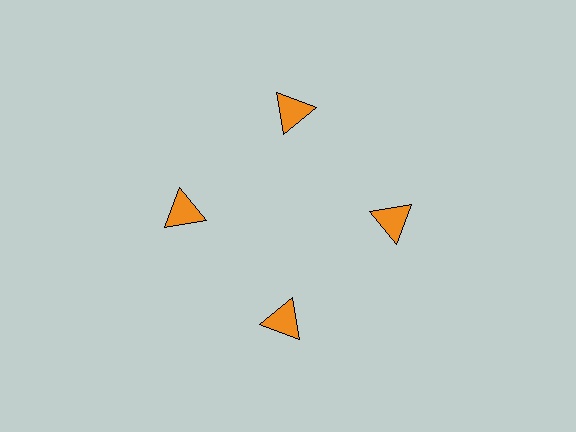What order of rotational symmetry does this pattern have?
This pattern has 4-fold rotational symmetry.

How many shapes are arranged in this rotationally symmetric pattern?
There are 4 shapes, arranged in 4 groups of 1.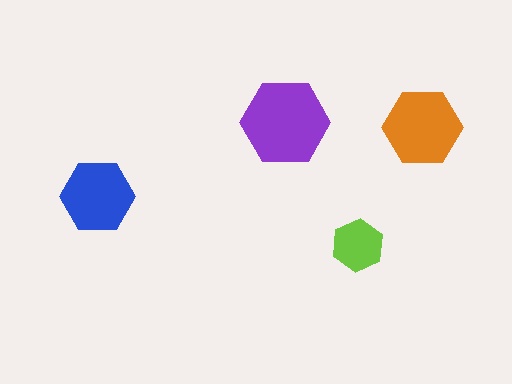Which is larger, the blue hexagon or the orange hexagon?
The orange one.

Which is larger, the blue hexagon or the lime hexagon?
The blue one.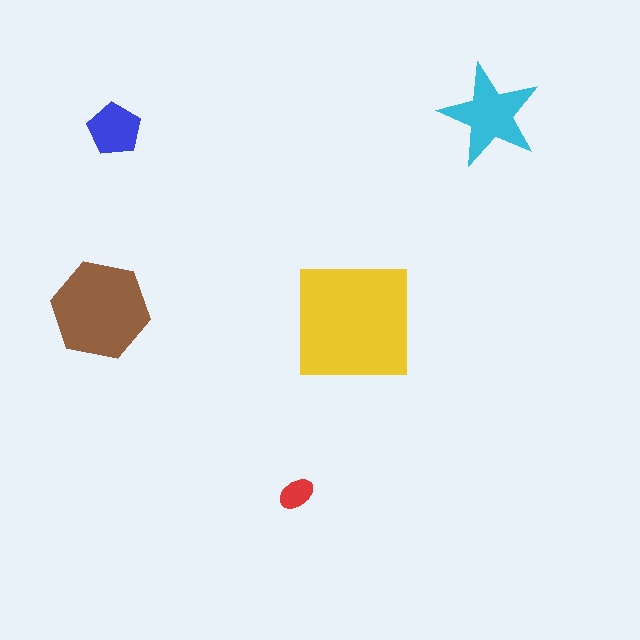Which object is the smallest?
The red ellipse.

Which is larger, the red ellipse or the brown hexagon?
The brown hexagon.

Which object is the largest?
The yellow square.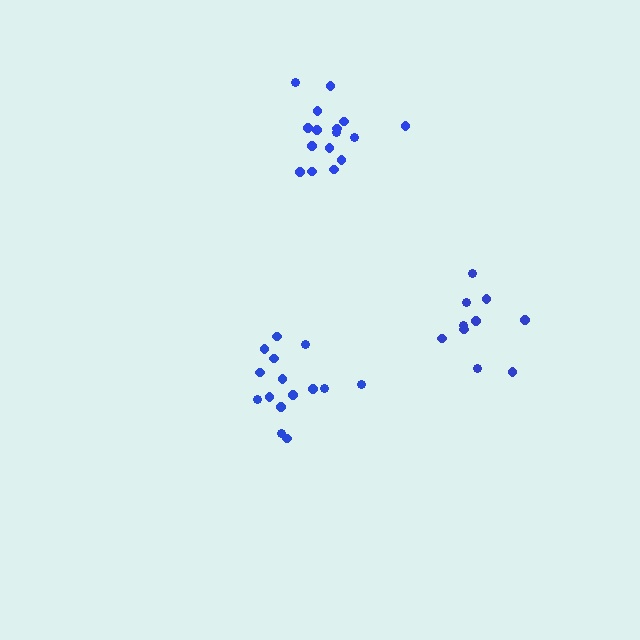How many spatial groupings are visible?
There are 3 spatial groupings.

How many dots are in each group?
Group 1: 15 dots, Group 2: 16 dots, Group 3: 10 dots (41 total).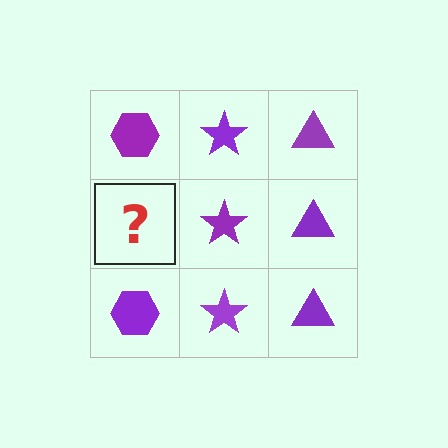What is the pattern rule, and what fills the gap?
The rule is that each column has a consistent shape. The gap should be filled with a purple hexagon.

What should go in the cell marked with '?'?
The missing cell should contain a purple hexagon.